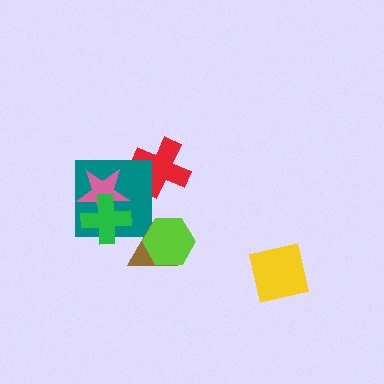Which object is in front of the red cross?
The teal square is in front of the red cross.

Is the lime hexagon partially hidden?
No, no other shape covers it.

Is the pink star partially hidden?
Yes, it is partially covered by another shape.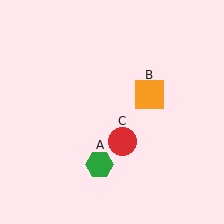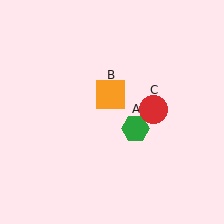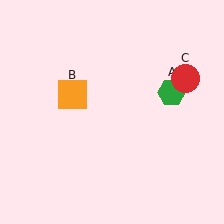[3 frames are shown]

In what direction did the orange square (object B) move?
The orange square (object B) moved left.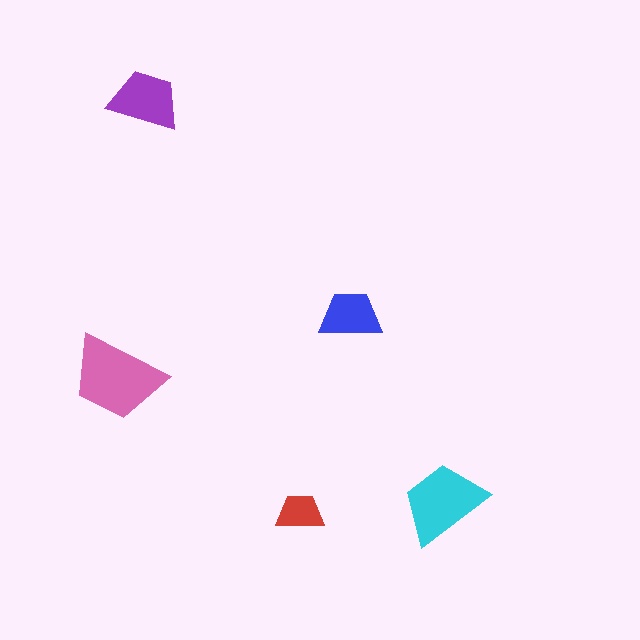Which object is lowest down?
The red trapezoid is bottommost.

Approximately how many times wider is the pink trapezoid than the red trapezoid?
About 2 times wider.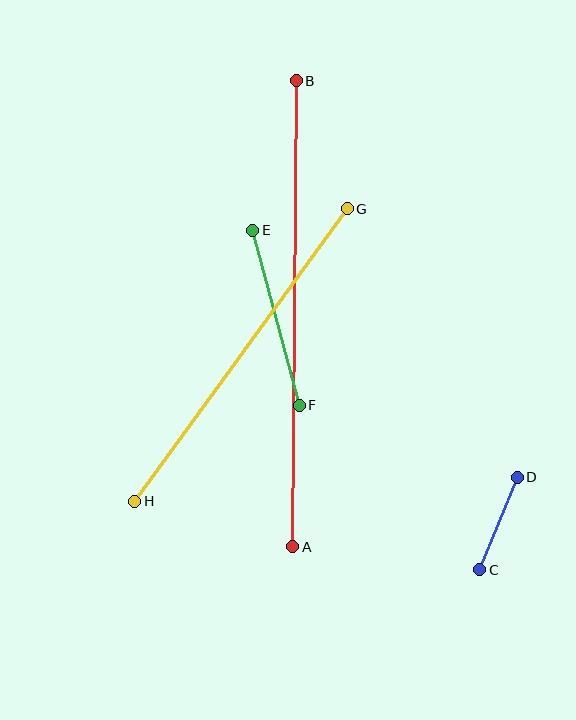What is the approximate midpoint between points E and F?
The midpoint is at approximately (276, 318) pixels.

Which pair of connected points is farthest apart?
Points A and B are farthest apart.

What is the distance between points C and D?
The distance is approximately 100 pixels.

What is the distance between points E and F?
The distance is approximately 181 pixels.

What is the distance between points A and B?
The distance is approximately 466 pixels.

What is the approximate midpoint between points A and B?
The midpoint is at approximately (294, 314) pixels.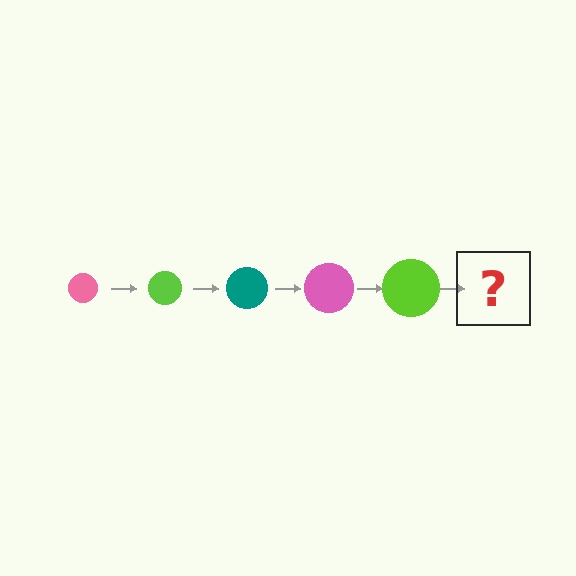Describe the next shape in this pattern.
It should be a teal circle, larger than the previous one.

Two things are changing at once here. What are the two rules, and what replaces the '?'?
The two rules are that the circle grows larger each step and the color cycles through pink, lime, and teal. The '?' should be a teal circle, larger than the previous one.